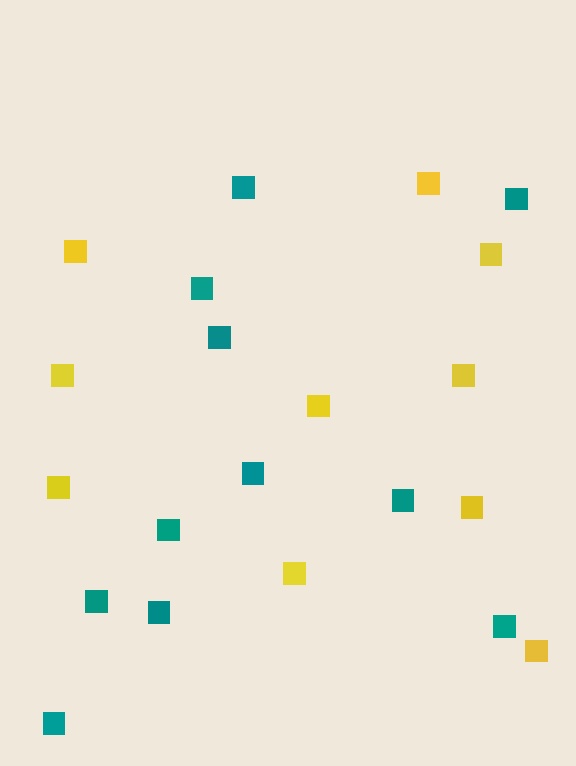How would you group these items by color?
There are 2 groups: one group of teal squares (11) and one group of yellow squares (10).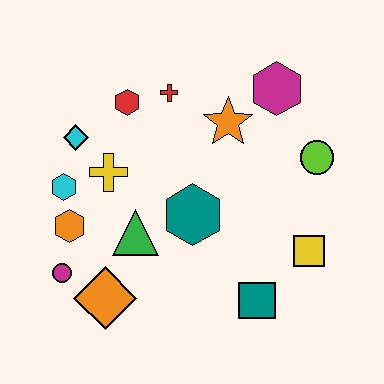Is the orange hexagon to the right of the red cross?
No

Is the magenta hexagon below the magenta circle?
No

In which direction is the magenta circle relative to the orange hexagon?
The magenta circle is below the orange hexagon.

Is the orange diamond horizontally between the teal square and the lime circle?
No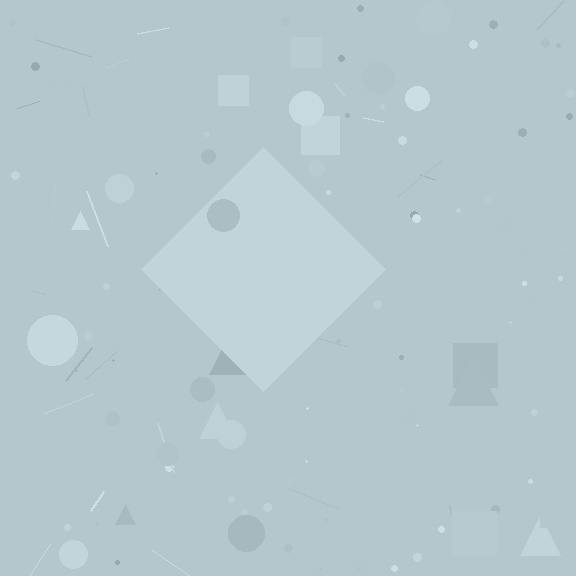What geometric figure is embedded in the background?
A diamond is embedded in the background.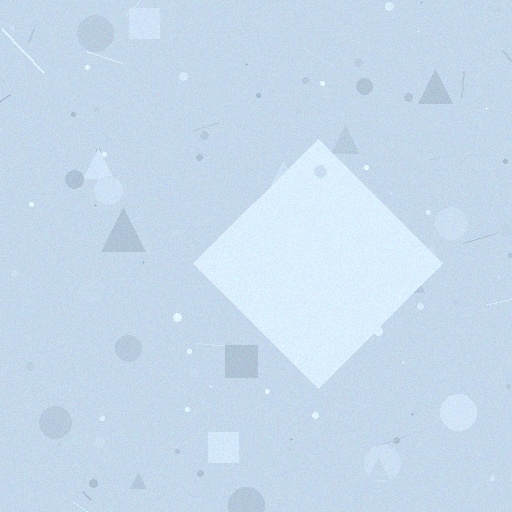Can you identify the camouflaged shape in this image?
The camouflaged shape is a diamond.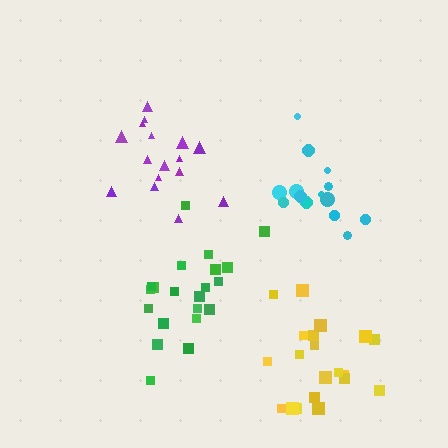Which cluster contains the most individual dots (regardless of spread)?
Green (21).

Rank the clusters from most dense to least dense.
purple, green, cyan, yellow.